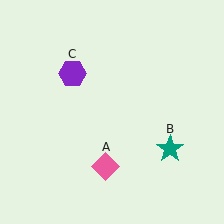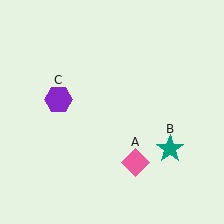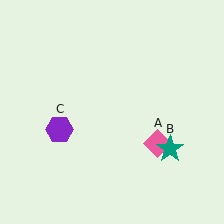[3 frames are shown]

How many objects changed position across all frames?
2 objects changed position: pink diamond (object A), purple hexagon (object C).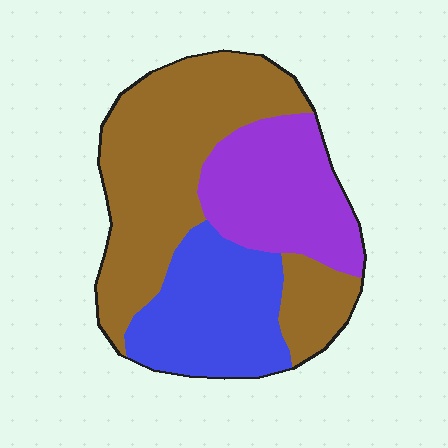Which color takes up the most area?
Brown, at roughly 50%.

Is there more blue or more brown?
Brown.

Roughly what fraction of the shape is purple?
Purple takes up about one quarter (1/4) of the shape.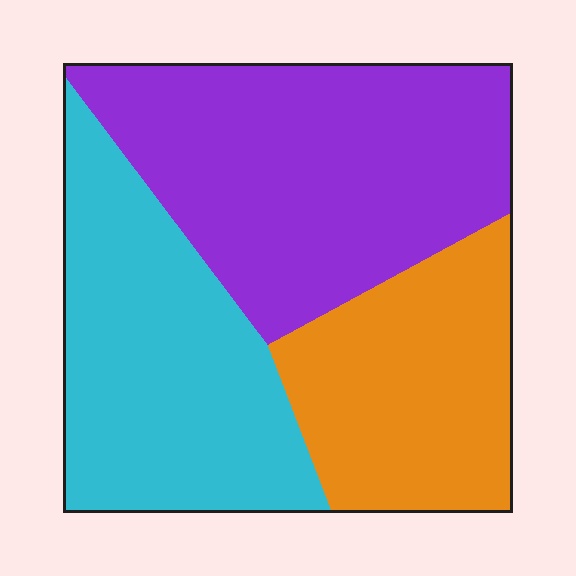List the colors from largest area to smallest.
From largest to smallest: purple, cyan, orange.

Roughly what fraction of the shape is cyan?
Cyan takes up between a third and a half of the shape.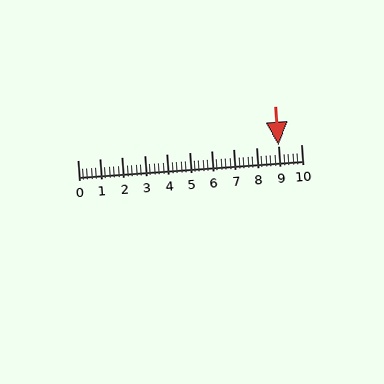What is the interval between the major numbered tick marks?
The major tick marks are spaced 1 units apart.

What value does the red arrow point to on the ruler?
The red arrow points to approximately 9.0.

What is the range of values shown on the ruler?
The ruler shows values from 0 to 10.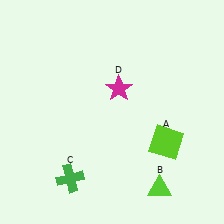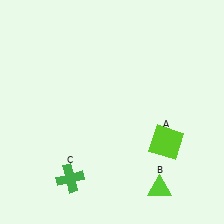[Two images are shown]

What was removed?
The magenta star (D) was removed in Image 2.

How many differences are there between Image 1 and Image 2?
There is 1 difference between the two images.